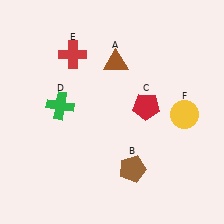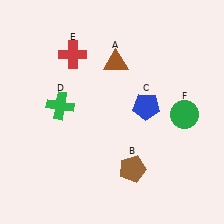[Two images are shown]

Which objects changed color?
C changed from red to blue. F changed from yellow to green.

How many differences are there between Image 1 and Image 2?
There are 2 differences between the two images.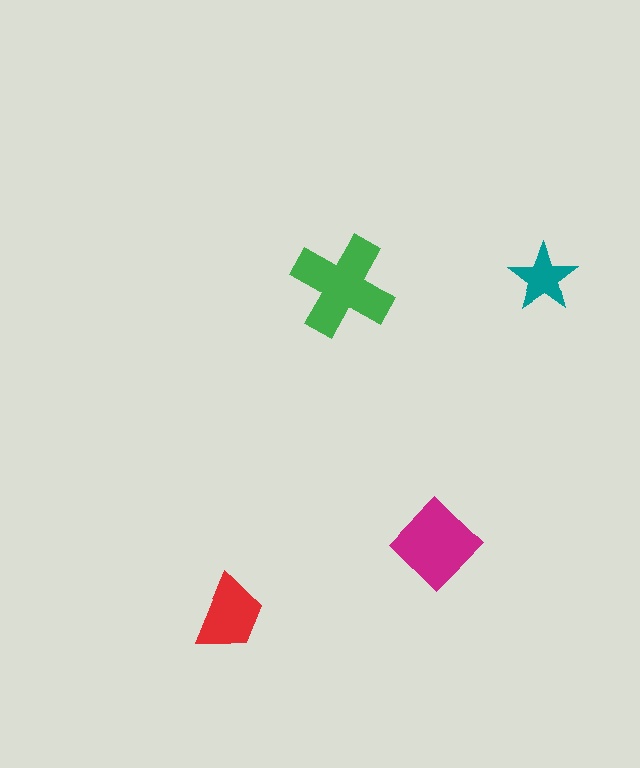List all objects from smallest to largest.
The teal star, the red trapezoid, the magenta diamond, the green cross.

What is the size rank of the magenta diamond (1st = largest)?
2nd.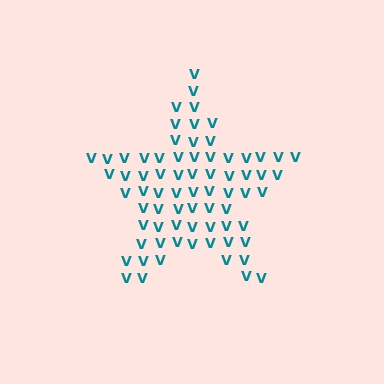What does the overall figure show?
The overall figure shows a star.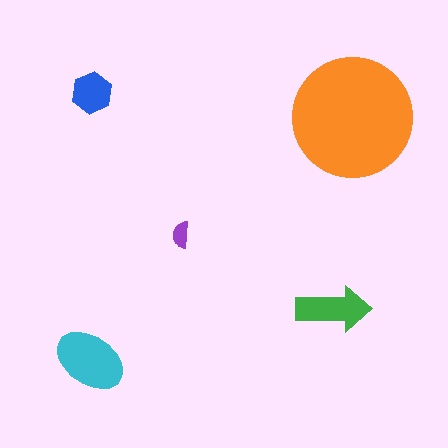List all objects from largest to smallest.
The orange circle, the cyan ellipse, the green arrow, the blue hexagon, the purple semicircle.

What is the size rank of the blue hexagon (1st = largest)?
4th.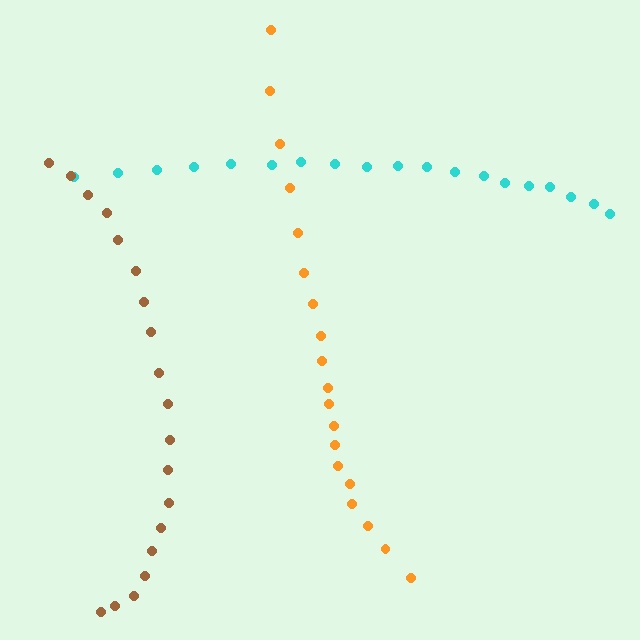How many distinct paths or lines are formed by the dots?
There are 3 distinct paths.